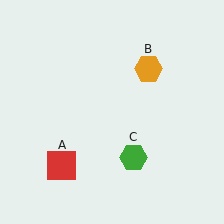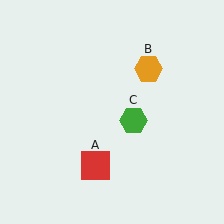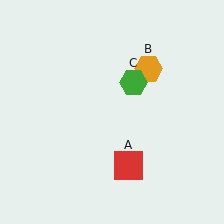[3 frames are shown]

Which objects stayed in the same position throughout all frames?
Orange hexagon (object B) remained stationary.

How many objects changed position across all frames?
2 objects changed position: red square (object A), green hexagon (object C).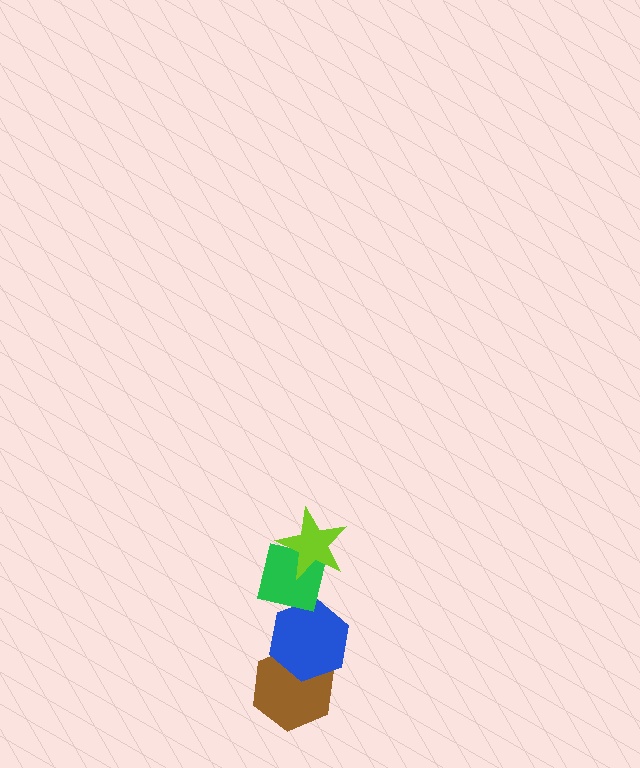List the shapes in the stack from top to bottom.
From top to bottom: the lime star, the green square, the blue hexagon, the brown hexagon.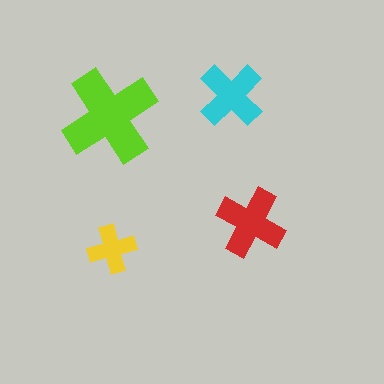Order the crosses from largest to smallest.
the lime one, the red one, the cyan one, the yellow one.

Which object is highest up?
The cyan cross is topmost.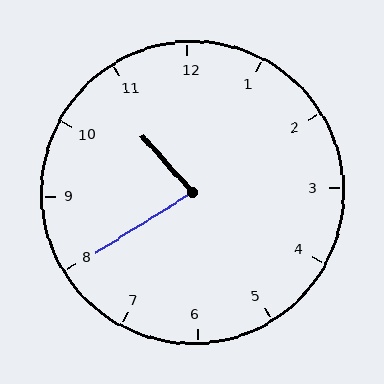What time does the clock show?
10:40.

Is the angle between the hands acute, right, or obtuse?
It is acute.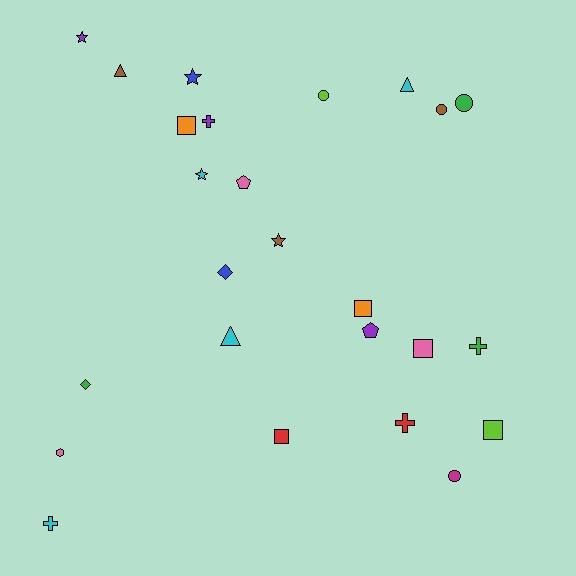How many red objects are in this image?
There are 2 red objects.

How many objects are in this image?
There are 25 objects.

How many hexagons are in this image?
There is 1 hexagon.